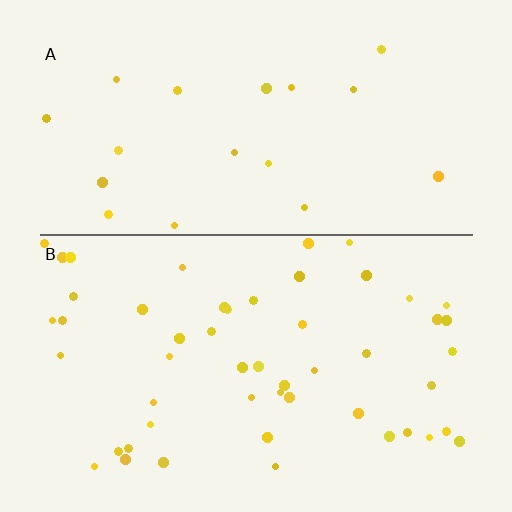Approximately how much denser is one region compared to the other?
Approximately 2.7× — region B over region A.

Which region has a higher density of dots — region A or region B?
B (the bottom).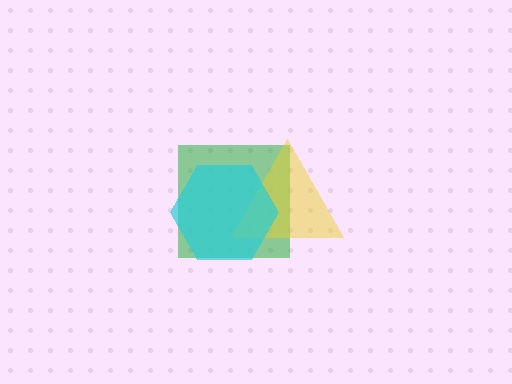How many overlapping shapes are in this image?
There are 3 overlapping shapes in the image.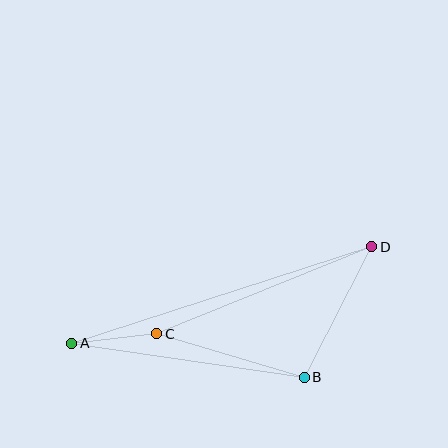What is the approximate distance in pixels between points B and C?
The distance between B and C is approximately 154 pixels.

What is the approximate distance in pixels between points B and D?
The distance between B and D is approximately 147 pixels.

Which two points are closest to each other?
Points A and C are closest to each other.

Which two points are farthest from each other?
Points A and D are farthest from each other.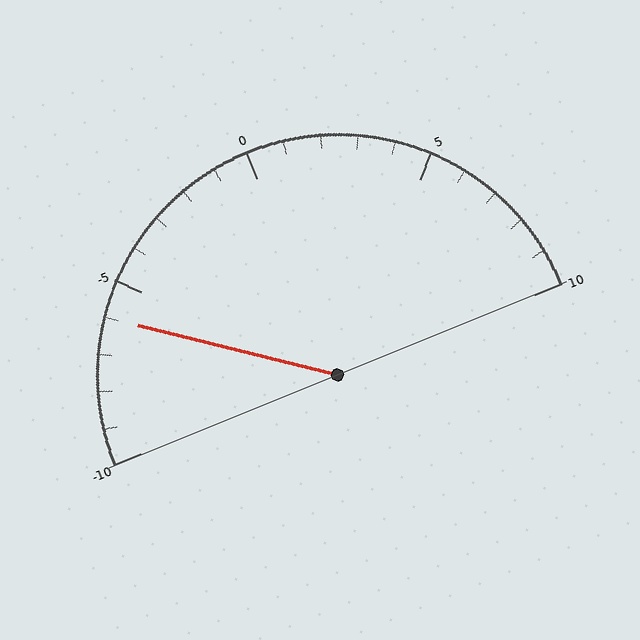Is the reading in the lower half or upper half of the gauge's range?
The reading is in the lower half of the range (-10 to 10).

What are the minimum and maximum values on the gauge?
The gauge ranges from -10 to 10.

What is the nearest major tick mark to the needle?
The nearest major tick mark is -5.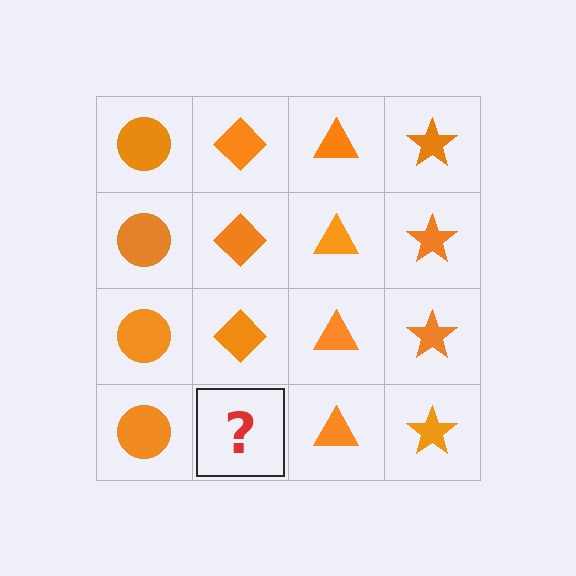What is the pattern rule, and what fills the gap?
The rule is that each column has a consistent shape. The gap should be filled with an orange diamond.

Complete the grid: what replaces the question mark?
The question mark should be replaced with an orange diamond.